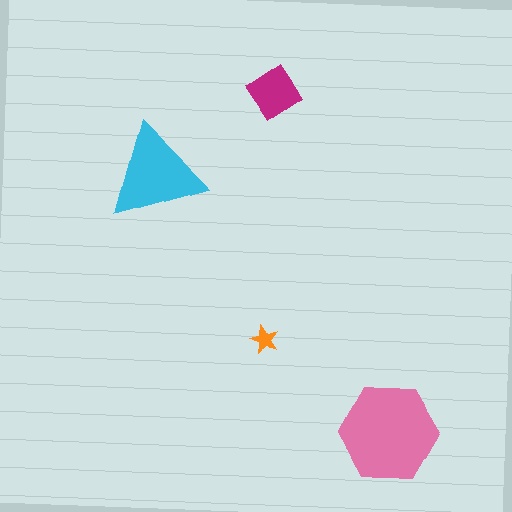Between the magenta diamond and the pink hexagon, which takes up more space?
The pink hexagon.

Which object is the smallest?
The orange star.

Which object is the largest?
The pink hexagon.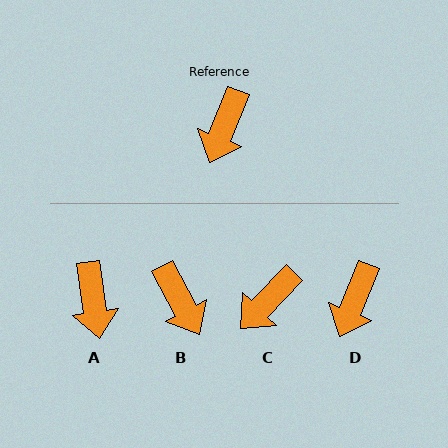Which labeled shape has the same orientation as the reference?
D.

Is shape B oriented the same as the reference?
No, it is off by about 50 degrees.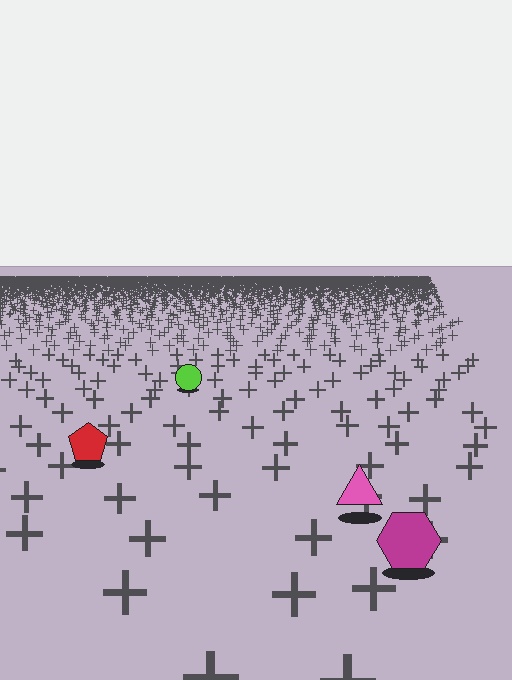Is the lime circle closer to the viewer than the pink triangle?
No. The pink triangle is closer — you can tell from the texture gradient: the ground texture is coarser near it.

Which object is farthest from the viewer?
The lime circle is farthest from the viewer. It appears smaller and the ground texture around it is denser.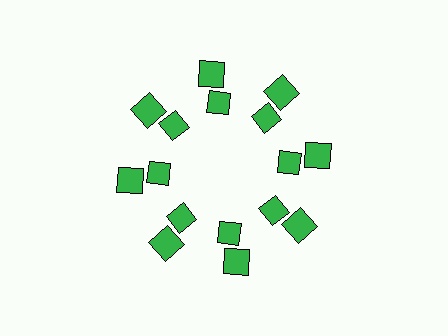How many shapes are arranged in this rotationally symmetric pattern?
There are 16 shapes, arranged in 8 groups of 2.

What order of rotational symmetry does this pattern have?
This pattern has 8-fold rotational symmetry.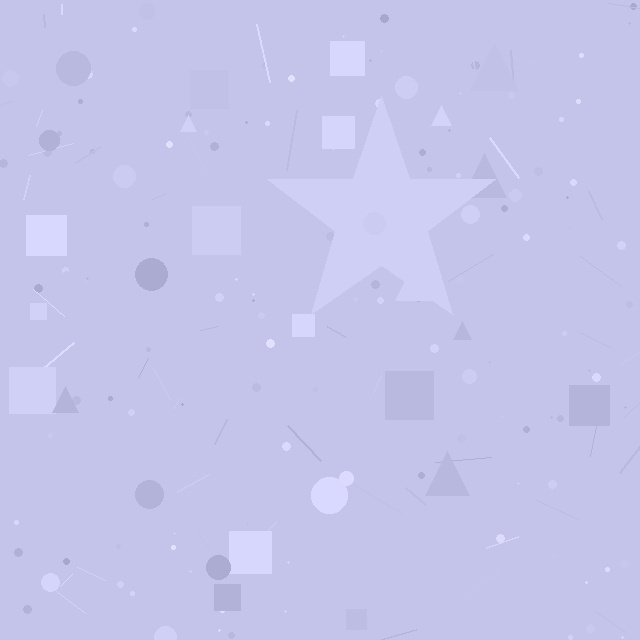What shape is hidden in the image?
A star is hidden in the image.